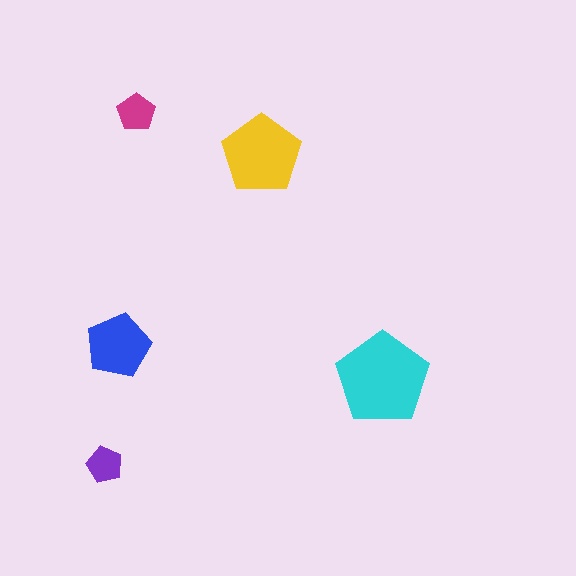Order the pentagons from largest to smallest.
the cyan one, the yellow one, the blue one, the magenta one, the purple one.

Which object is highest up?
The magenta pentagon is topmost.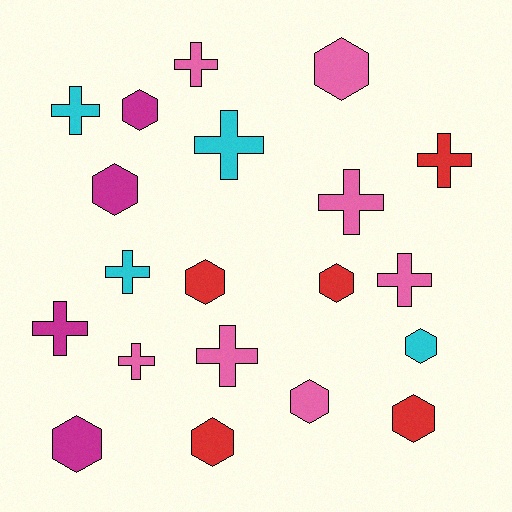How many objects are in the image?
There are 20 objects.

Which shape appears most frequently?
Cross, with 10 objects.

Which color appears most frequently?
Pink, with 7 objects.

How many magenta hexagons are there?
There are 3 magenta hexagons.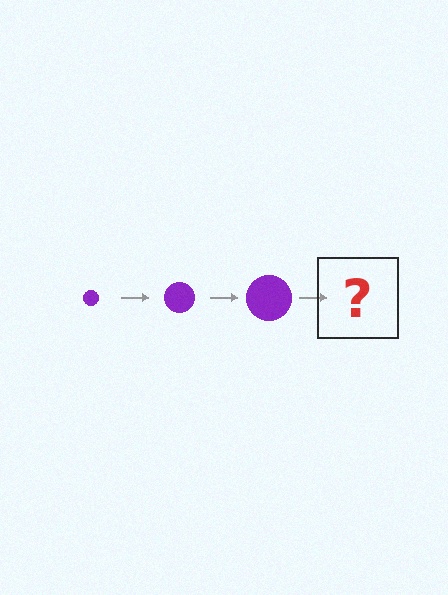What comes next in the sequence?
The next element should be a purple circle, larger than the previous one.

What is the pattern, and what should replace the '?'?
The pattern is that the circle gets progressively larger each step. The '?' should be a purple circle, larger than the previous one.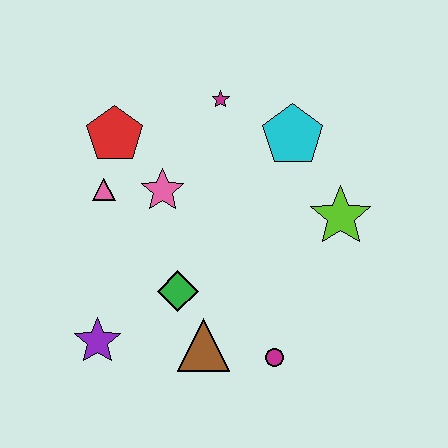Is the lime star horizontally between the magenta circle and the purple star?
No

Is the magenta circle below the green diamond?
Yes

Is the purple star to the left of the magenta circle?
Yes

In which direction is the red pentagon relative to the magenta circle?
The red pentagon is above the magenta circle.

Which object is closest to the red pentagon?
The pink triangle is closest to the red pentagon.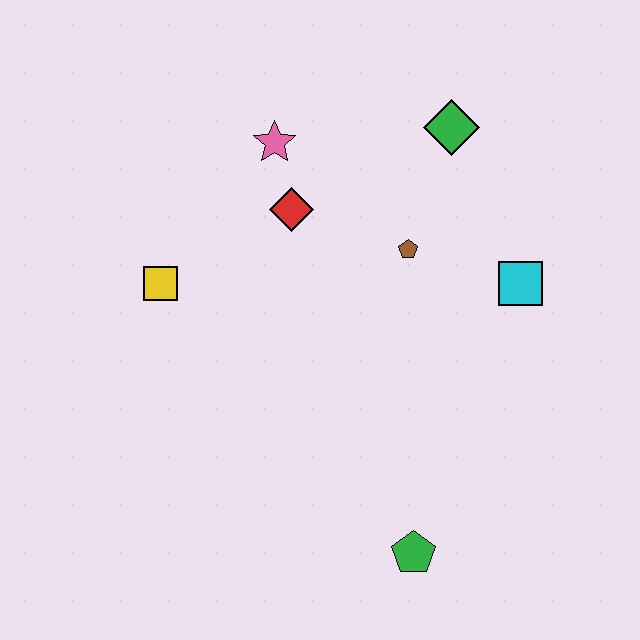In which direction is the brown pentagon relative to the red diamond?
The brown pentagon is to the right of the red diamond.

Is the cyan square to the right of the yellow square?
Yes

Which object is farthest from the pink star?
The green pentagon is farthest from the pink star.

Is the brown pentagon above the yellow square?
Yes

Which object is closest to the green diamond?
The brown pentagon is closest to the green diamond.